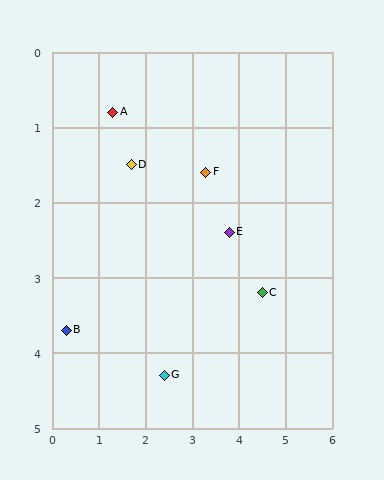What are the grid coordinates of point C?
Point C is at approximately (4.5, 3.2).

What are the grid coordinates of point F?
Point F is at approximately (3.3, 1.6).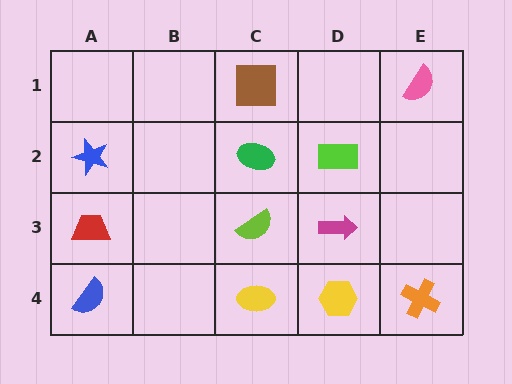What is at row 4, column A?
A blue semicircle.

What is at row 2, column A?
A blue star.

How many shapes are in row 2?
3 shapes.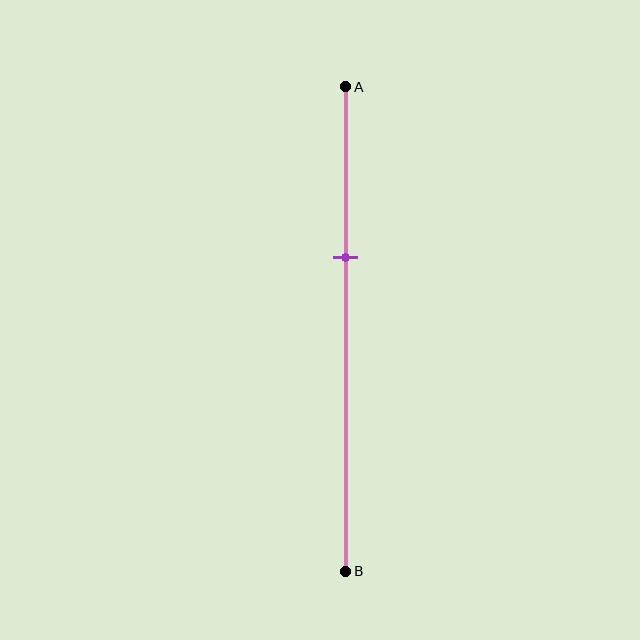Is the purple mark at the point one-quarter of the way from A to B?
No, the mark is at about 35% from A, not at the 25% one-quarter point.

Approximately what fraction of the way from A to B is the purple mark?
The purple mark is approximately 35% of the way from A to B.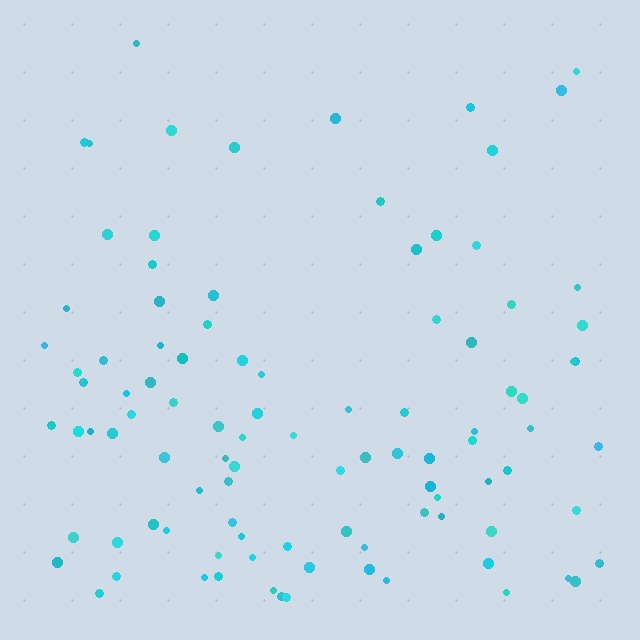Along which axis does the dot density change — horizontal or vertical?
Vertical.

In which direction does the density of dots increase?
From top to bottom, with the bottom side densest.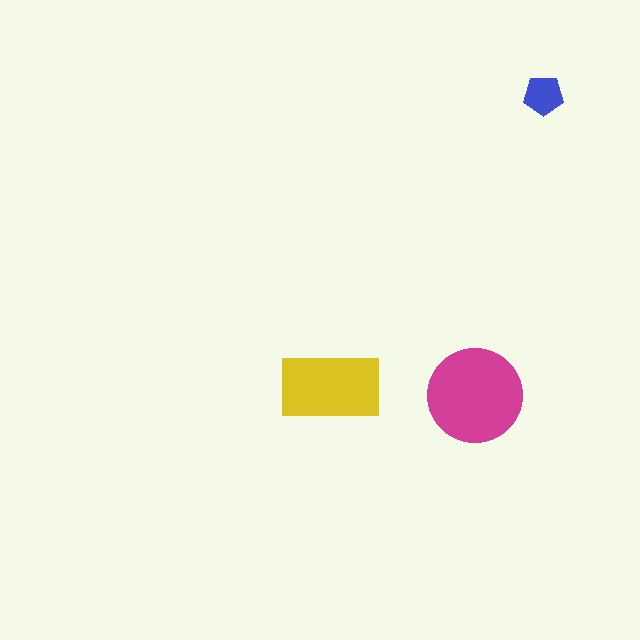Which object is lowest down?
The magenta circle is bottommost.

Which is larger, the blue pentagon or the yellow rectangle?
The yellow rectangle.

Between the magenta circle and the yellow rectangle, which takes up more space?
The magenta circle.